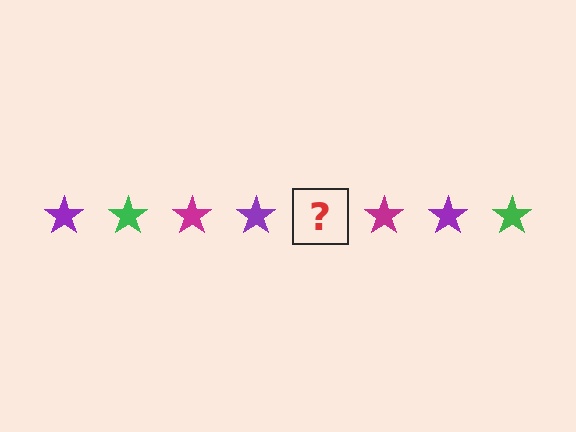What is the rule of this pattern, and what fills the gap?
The rule is that the pattern cycles through purple, green, magenta stars. The gap should be filled with a green star.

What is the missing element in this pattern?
The missing element is a green star.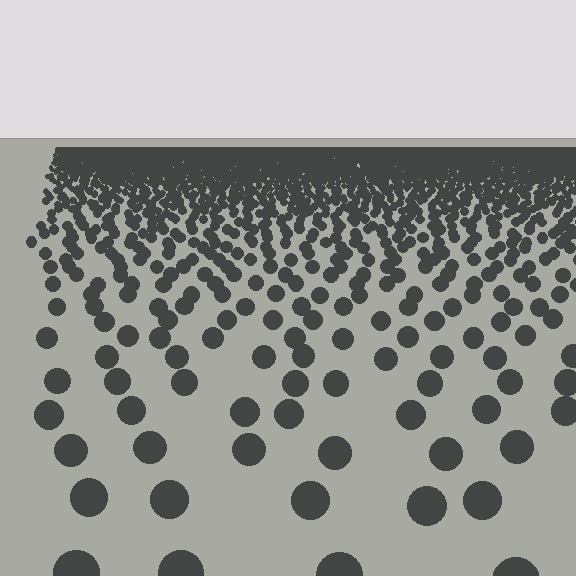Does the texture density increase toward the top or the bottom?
Density increases toward the top.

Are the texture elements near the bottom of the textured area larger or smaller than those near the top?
Larger. Near the bottom, elements are closer to the viewer and appear at a bigger on-screen size.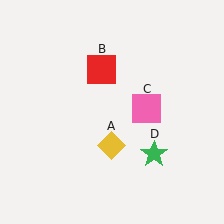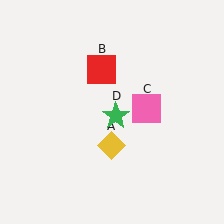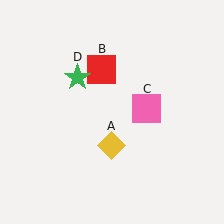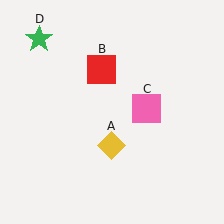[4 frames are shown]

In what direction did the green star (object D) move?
The green star (object D) moved up and to the left.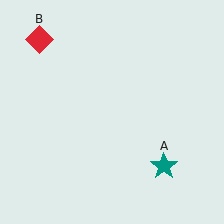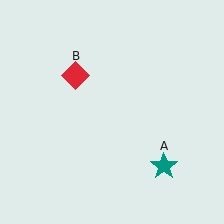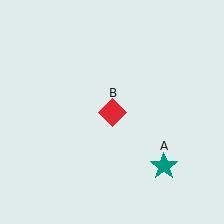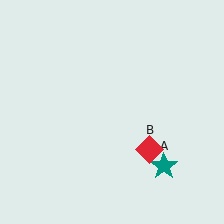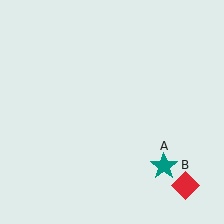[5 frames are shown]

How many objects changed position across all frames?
1 object changed position: red diamond (object B).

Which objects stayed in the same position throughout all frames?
Teal star (object A) remained stationary.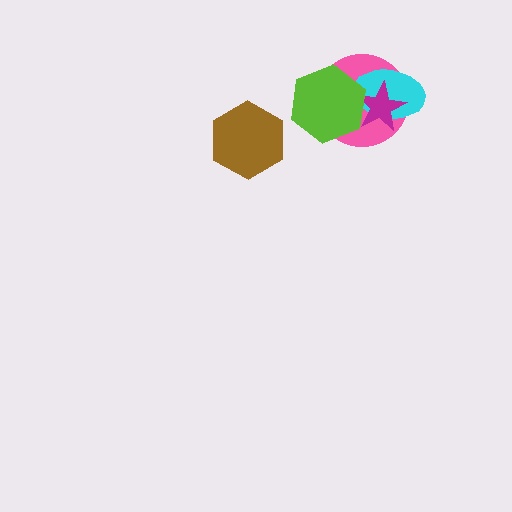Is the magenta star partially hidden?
Yes, it is partially covered by another shape.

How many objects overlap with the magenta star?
3 objects overlap with the magenta star.